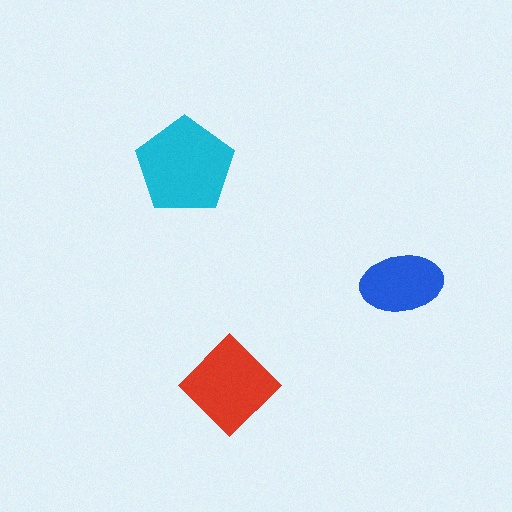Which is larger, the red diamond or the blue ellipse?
The red diamond.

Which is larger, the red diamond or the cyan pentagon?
The cyan pentagon.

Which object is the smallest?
The blue ellipse.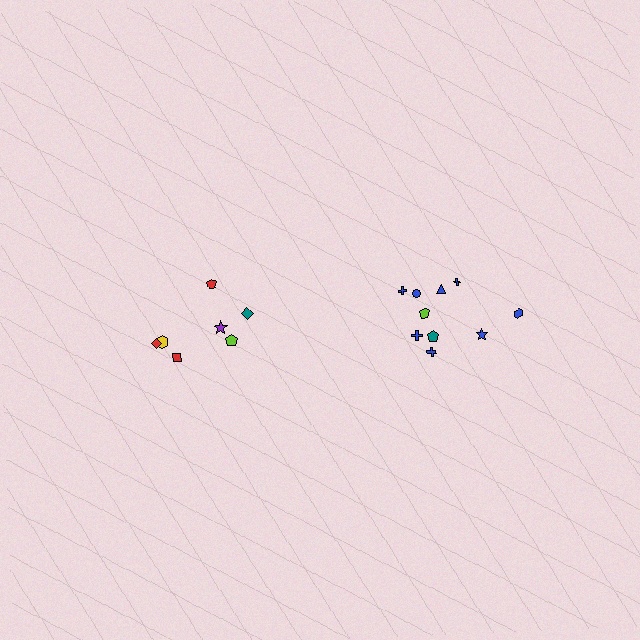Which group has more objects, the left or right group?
The right group.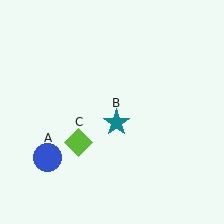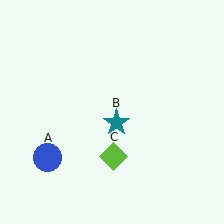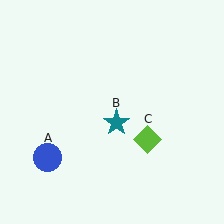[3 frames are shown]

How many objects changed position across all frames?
1 object changed position: lime diamond (object C).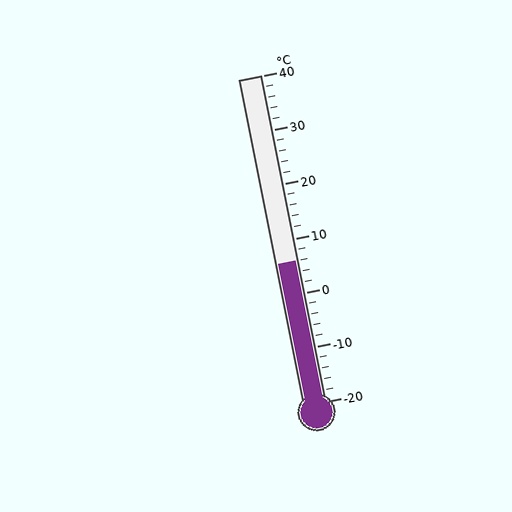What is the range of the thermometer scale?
The thermometer scale ranges from -20°C to 40°C.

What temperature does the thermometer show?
The thermometer shows approximately 6°C.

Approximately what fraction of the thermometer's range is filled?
The thermometer is filled to approximately 45% of its range.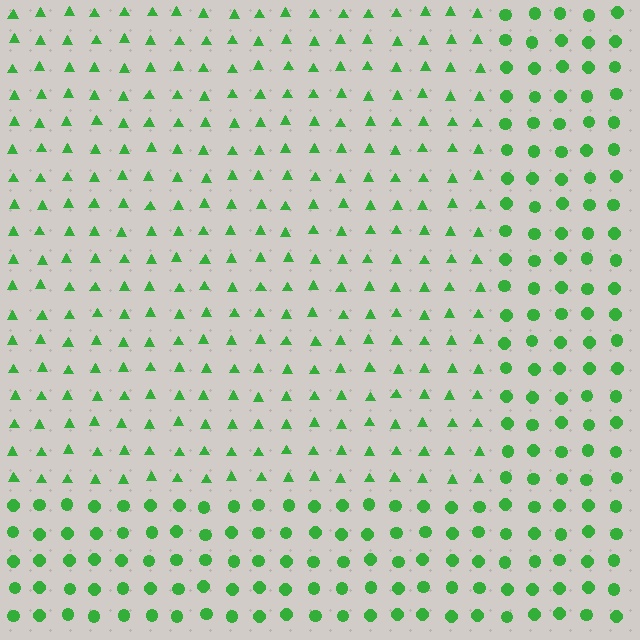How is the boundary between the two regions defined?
The boundary is defined by a change in element shape: triangles inside vs. circles outside. All elements share the same color and spacing.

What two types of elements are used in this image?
The image uses triangles inside the rectangle region and circles outside it.